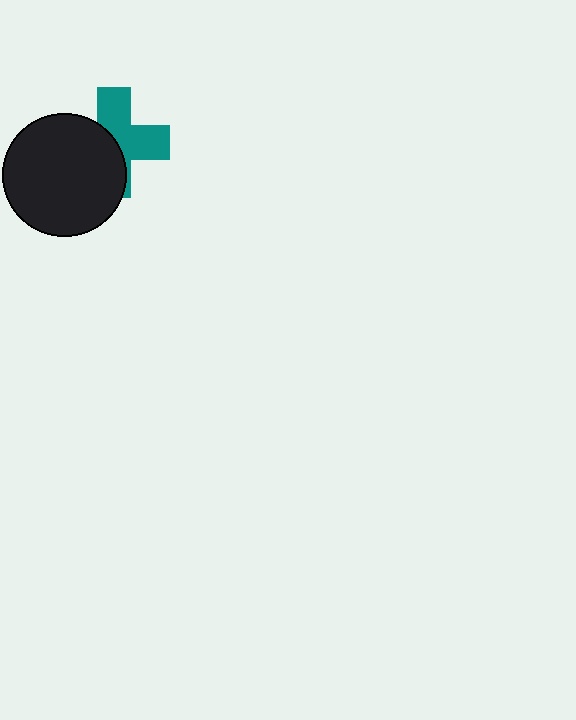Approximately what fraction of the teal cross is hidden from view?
Roughly 48% of the teal cross is hidden behind the black circle.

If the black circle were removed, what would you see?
You would see the complete teal cross.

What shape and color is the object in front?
The object in front is a black circle.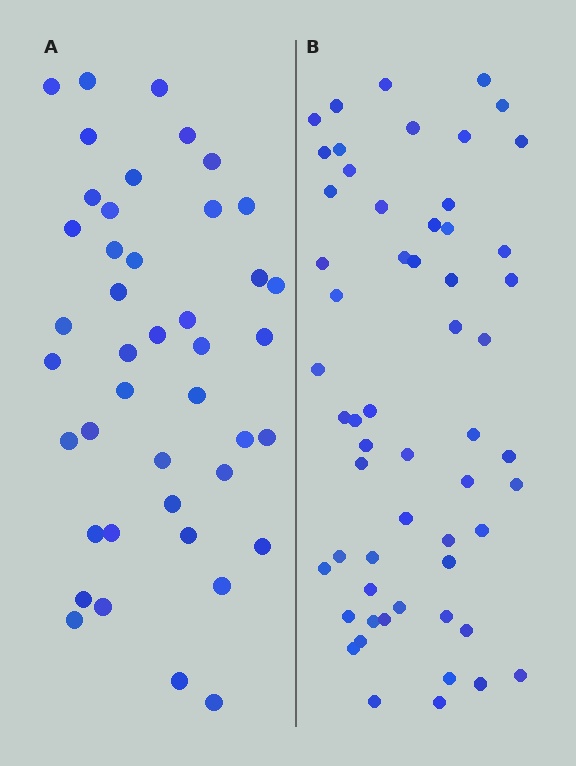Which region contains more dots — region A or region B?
Region B (the right region) has more dots.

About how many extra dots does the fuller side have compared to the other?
Region B has approximately 15 more dots than region A.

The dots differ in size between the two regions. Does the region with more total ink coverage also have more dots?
No. Region A has more total ink coverage because its dots are larger, but region B actually contains more individual dots. Total area can be misleading — the number of items is what matters here.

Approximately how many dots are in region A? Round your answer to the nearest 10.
About 40 dots. (The exact count is 43, which rounds to 40.)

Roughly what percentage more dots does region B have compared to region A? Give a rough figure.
About 35% more.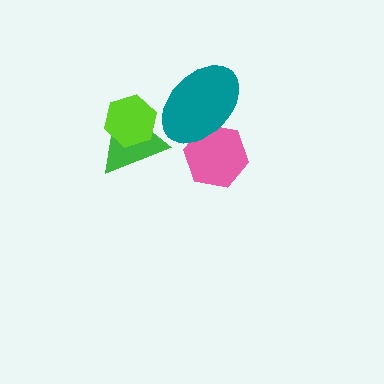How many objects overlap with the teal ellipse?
1 object overlaps with the teal ellipse.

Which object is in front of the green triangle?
The lime hexagon is in front of the green triangle.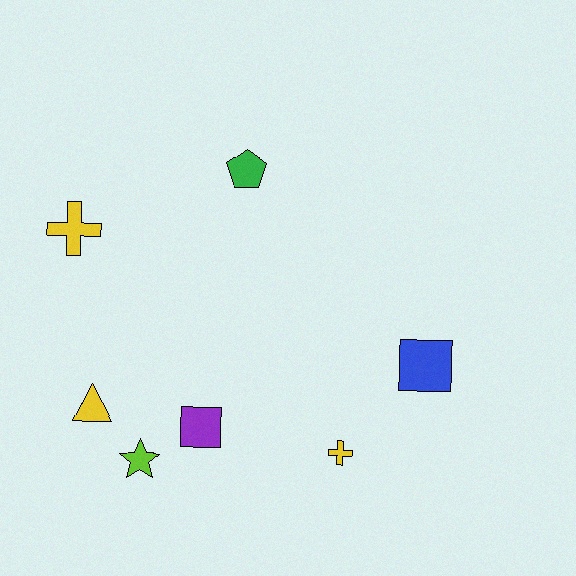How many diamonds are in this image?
There are no diamonds.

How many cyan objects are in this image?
There are no cyan objects.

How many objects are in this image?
There are 7 objects.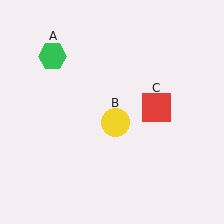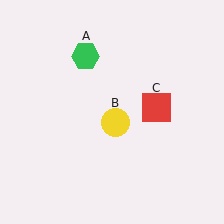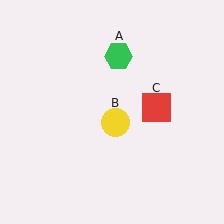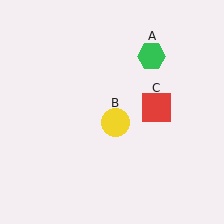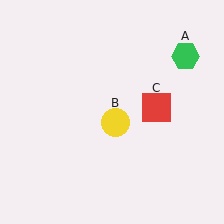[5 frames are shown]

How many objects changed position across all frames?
1 object changed position: green hexagon (object A).